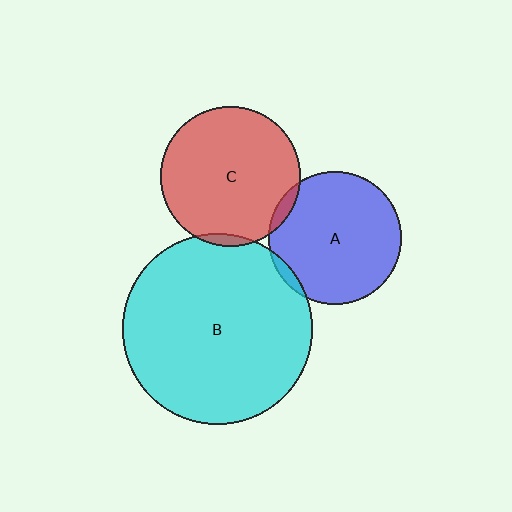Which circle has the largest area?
Circle B (cyan).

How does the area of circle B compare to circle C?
Approximately 1.8 times.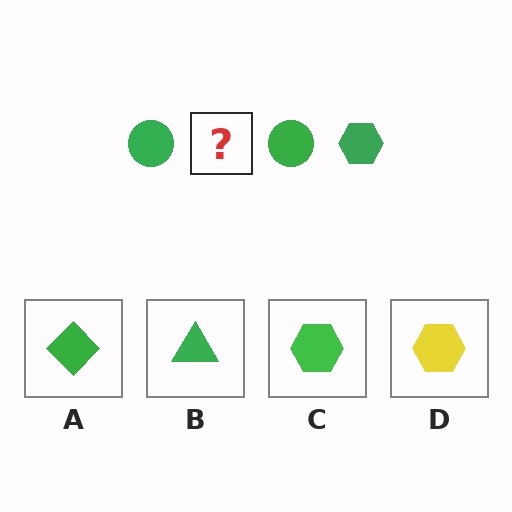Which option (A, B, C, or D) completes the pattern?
C.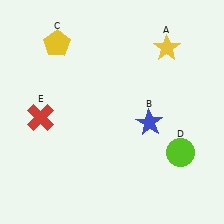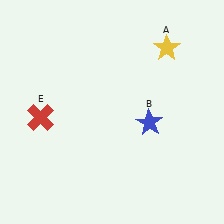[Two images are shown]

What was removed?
The yellow pentagon (C), the lime circle (D) were removed in Image 2.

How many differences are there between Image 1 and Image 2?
There are 2 differences between the two images.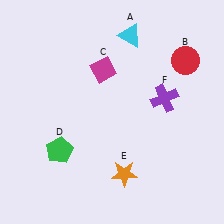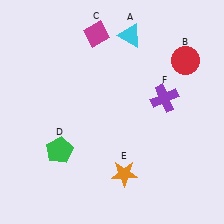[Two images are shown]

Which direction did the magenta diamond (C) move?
The magenta diamond (C) moved up.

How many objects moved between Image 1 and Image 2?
1 object moved between the two images.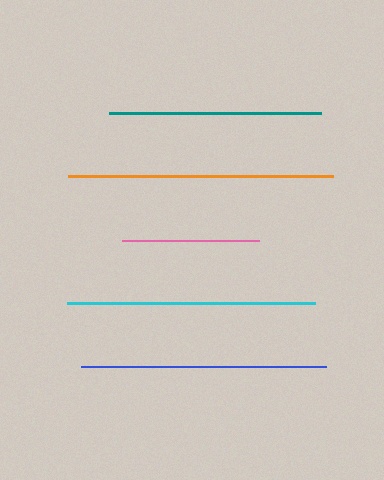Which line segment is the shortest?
The pink line is the shortest at approximately 138 pixels.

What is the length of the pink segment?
The pink segment is approximately 138 pixels long.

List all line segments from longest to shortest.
From longest to shortest: orange, cyan, blue, teal, pink.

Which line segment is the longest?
The orange line is the longest at approximately 265 pixels.